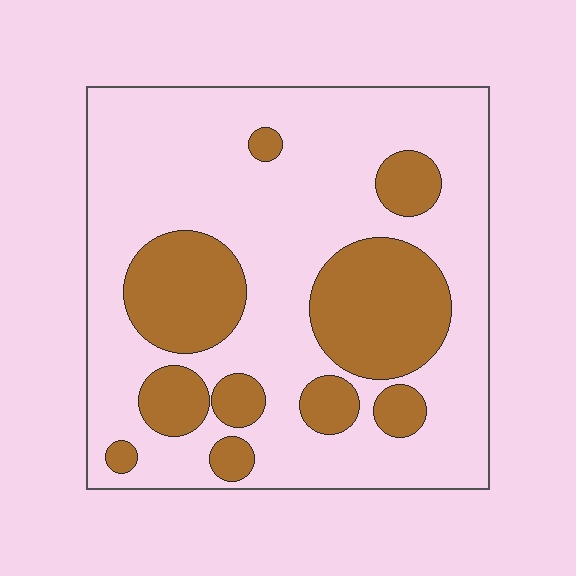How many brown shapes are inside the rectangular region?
10.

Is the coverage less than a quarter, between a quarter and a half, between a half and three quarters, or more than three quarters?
Between a quarter and a half.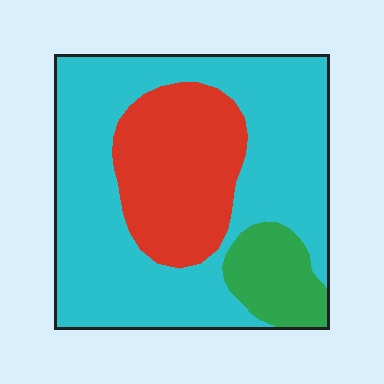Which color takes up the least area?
Green, at roughly 10%.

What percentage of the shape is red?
Red covers about 25% of the shape.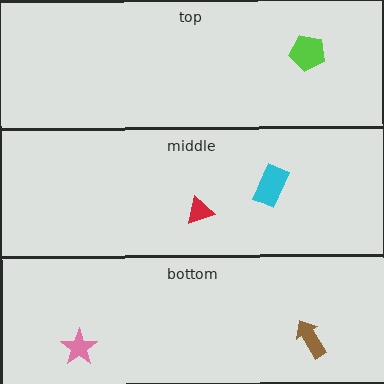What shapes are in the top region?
The lime pentagon.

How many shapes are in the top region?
1.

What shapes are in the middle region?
The red triangle, the cyan rectangle.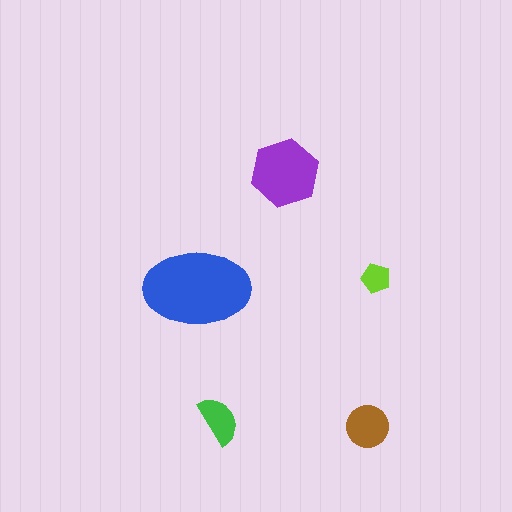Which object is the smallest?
The lime pentagon.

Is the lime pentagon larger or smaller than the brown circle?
Smaller.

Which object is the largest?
The blue ellipse.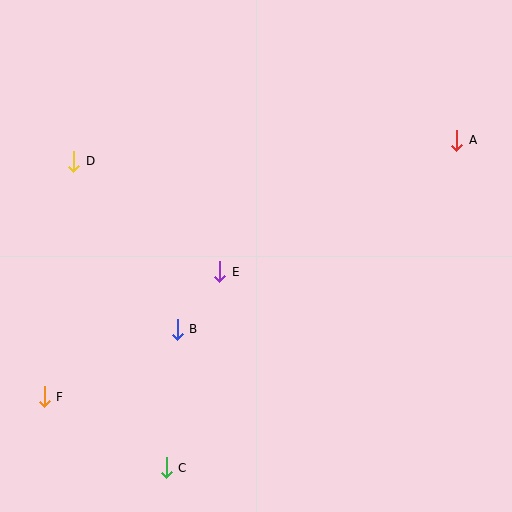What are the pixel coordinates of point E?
Point E is at (220, 272).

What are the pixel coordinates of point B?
Point B is at (177, 329).